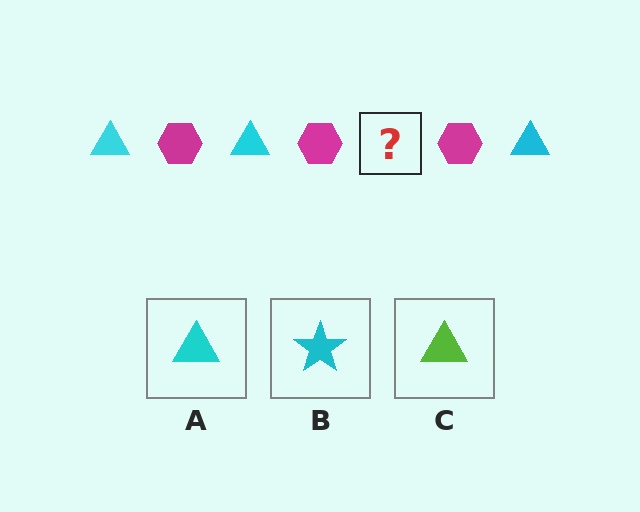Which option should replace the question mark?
Option A.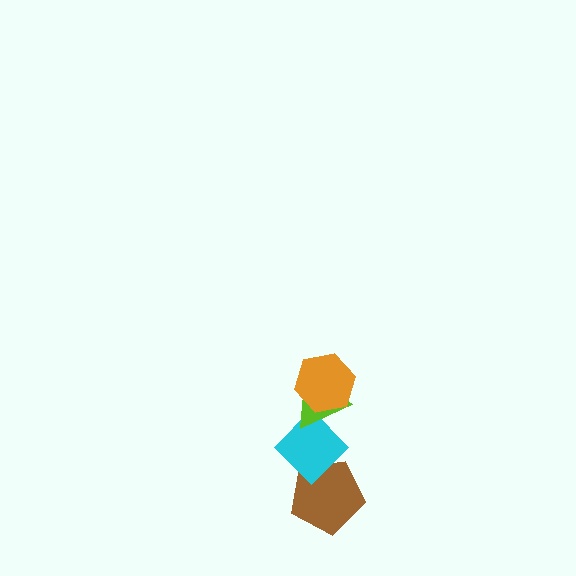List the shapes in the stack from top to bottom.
From top to bottom: the orange hexagon, the lime triangle, the cyan diamond, the brown pentagon.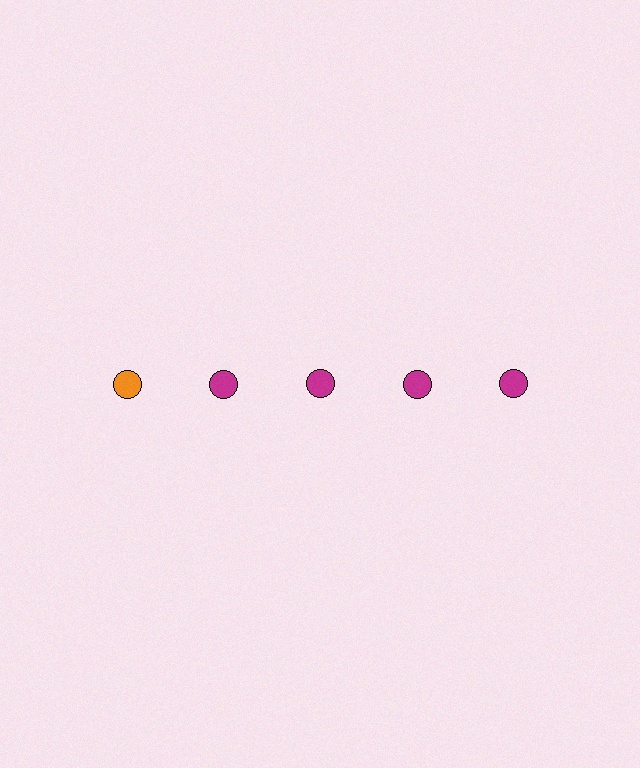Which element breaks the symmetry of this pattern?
The orange circle in the top row, leftmost column breaks the symmetry. All other shapes are magenta circles.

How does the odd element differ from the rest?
It has a different color: orange instead of magenta.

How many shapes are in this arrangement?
There are 5 shapes arranged in a grid pattern.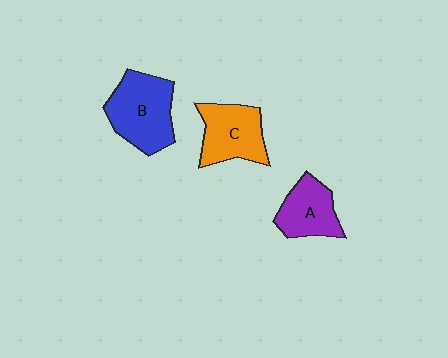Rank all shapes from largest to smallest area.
From largest to smallest: B (blue), C (orange), A (purple).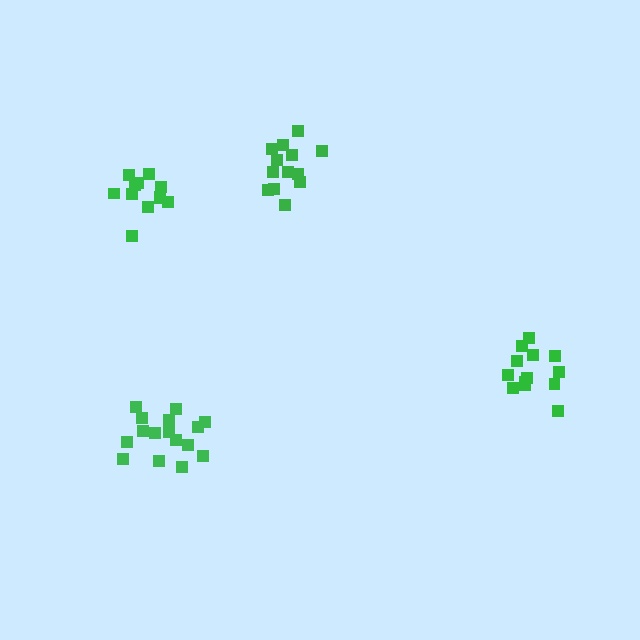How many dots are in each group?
Group 1: 13 dots, Group 2: 12 dots, Group 3: 16 dots, Group 4: 13 dots (54 total).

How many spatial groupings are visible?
There are 4 spatial groupings.